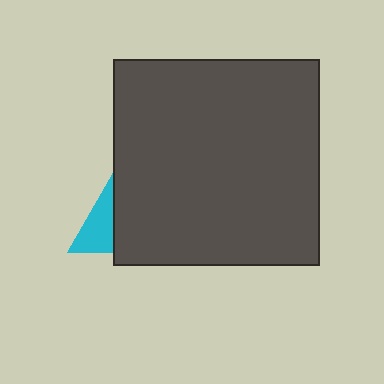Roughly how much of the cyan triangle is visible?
A small part of it is visible (roughly 33%).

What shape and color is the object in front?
The object in front is a dark gray square.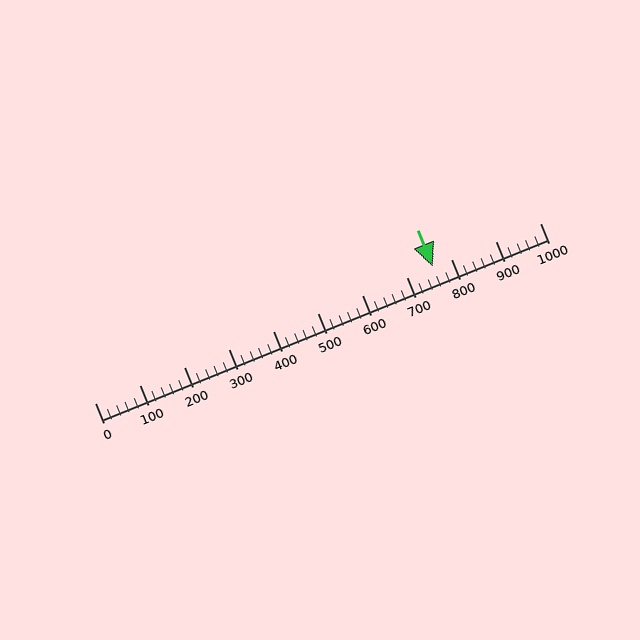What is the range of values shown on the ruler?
The ruler shows values from 0 to 1000.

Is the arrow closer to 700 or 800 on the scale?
The arrow is closer to 800.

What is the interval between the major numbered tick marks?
The major tick marks are spaced 100 units apart.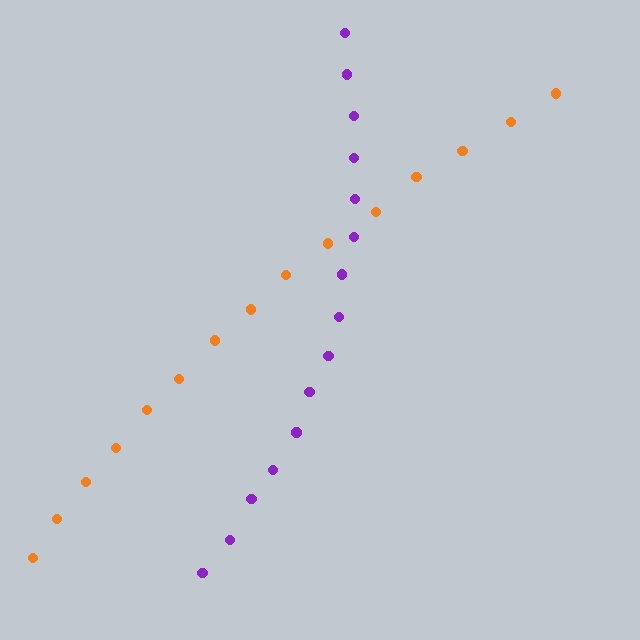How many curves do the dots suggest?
There are 2 distinct paths.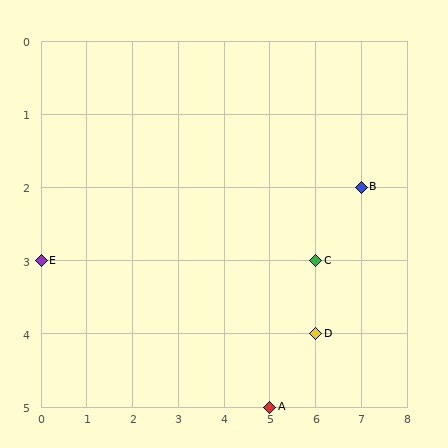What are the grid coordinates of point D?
Point D is at grid coordinates (6, 4).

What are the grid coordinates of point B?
Point B is at grid coordinates (7, 2).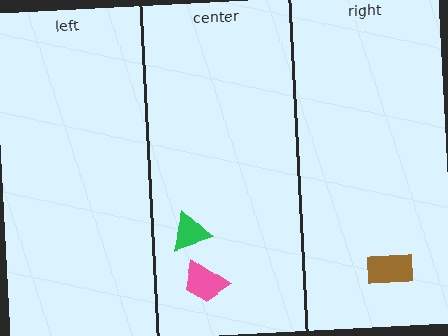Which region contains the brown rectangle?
The right region.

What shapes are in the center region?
The pink trapezoid, the green triangle.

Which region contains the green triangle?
The center region.